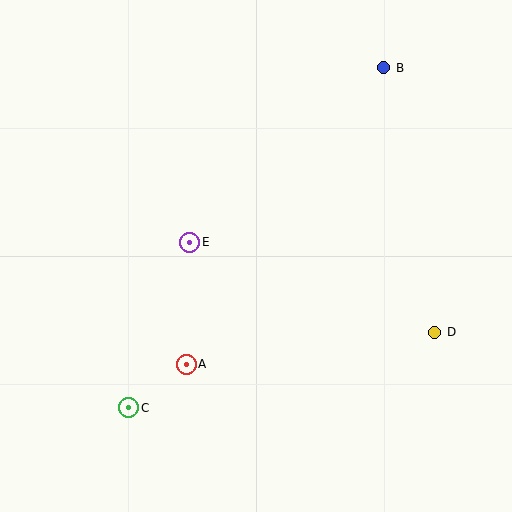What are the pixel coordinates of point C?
Point C is at (129, 408).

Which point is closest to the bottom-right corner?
Point D is closest to the bottom-right corner.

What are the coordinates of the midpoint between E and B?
The midpoint between E and B is at (287, 155).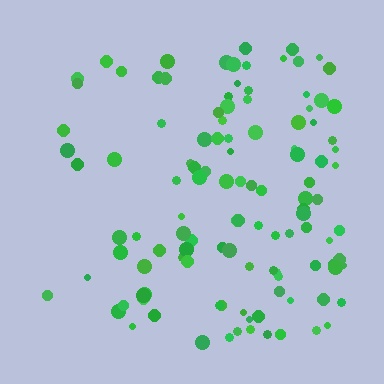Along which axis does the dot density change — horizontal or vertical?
Horizontal.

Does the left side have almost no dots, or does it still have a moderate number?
Still a moderate number, just noticeably fewer than the right.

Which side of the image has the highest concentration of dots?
The right.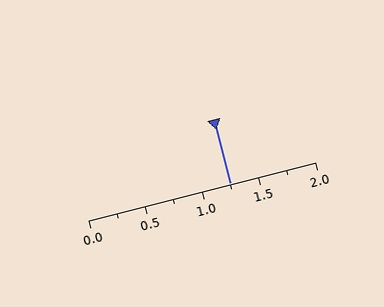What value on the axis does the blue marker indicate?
The marker indicates approximately 1.25.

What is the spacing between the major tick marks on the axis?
The major ticks are spaced 0.5 apart.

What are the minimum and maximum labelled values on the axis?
The axis runs from 0.0 to 2.0.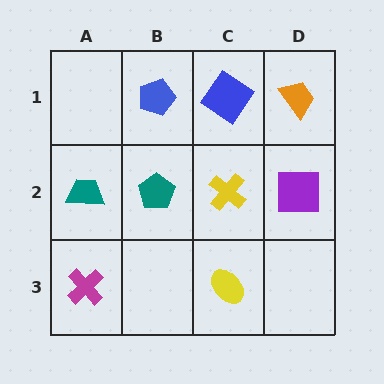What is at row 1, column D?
An orange trapezoid.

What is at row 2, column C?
A yellow cross.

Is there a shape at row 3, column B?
No, that cell is empty.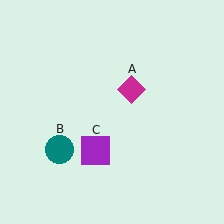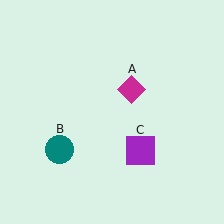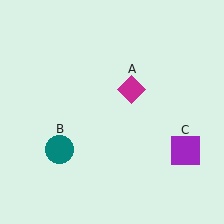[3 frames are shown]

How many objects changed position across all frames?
1 object changed position: purple square (object C).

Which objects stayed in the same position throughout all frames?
Magenta diamond (object A) and teal circle (object B) remained stationary.